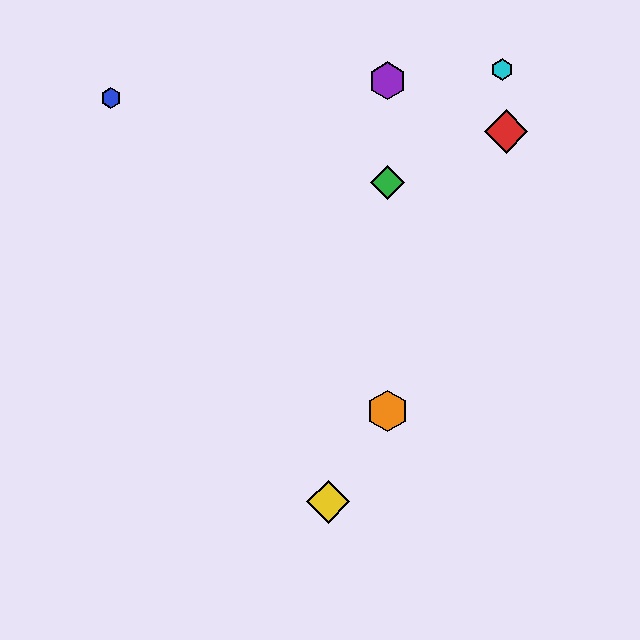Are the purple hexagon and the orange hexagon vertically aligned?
Yes, both are at x≈388.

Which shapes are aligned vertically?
The green diamond, the purple hexagon, the orange hexagon are aligned vertically.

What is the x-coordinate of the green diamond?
The green diamond is at x≈388.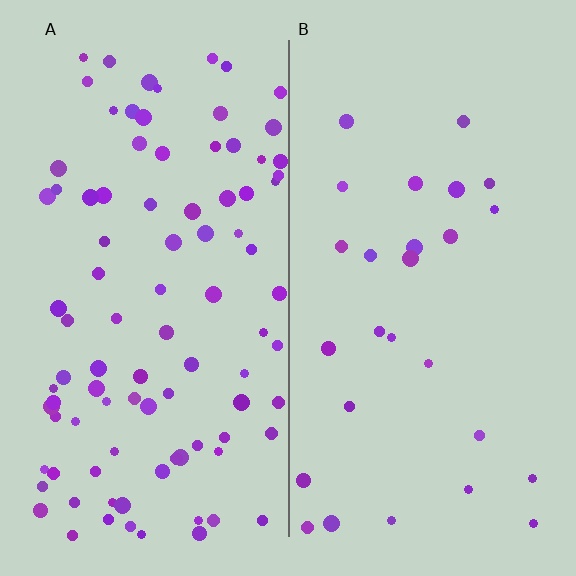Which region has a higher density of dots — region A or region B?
A (the left).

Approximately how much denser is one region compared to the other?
Approximately 3.5× — region A over region B.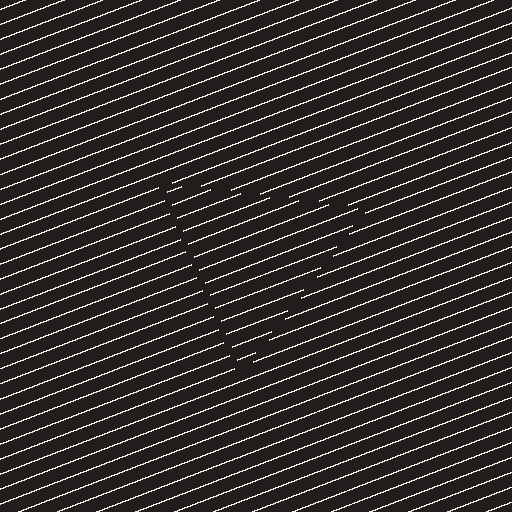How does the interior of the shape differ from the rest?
The interior of the shape contains the same grating, shifted by half a period — the contour is defined by the phase discontinuity where line-ends from the inner and outer gratings abut.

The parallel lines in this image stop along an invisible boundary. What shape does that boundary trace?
An illusory triangle. The interior of the shape contains the same grating, shifted by half a period — the contour is defined by the phase discontinuity where line-ends from the inner and outer gratings abut.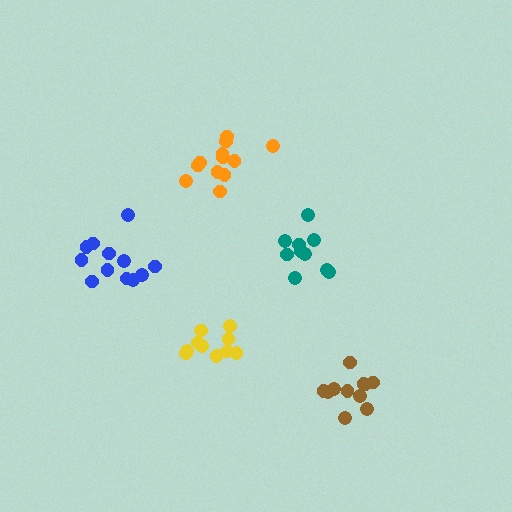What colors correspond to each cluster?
The clusters are colored: brown, blue, teal, yellow, orange.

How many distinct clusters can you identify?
There are 5 distinct clusters.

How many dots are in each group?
Group 1: 11 dots, Group 2: 12 dots, Group 3: 10 dots, Group 4: 10 dots, Group 5: 12 dots (55 total).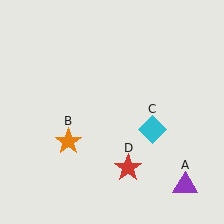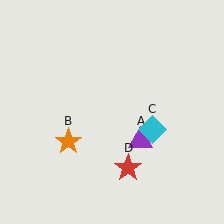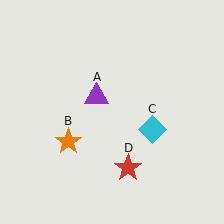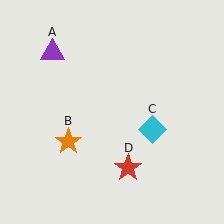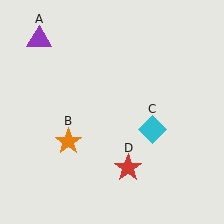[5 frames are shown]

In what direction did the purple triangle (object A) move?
The purple triangle (object A) moved up and to the left.